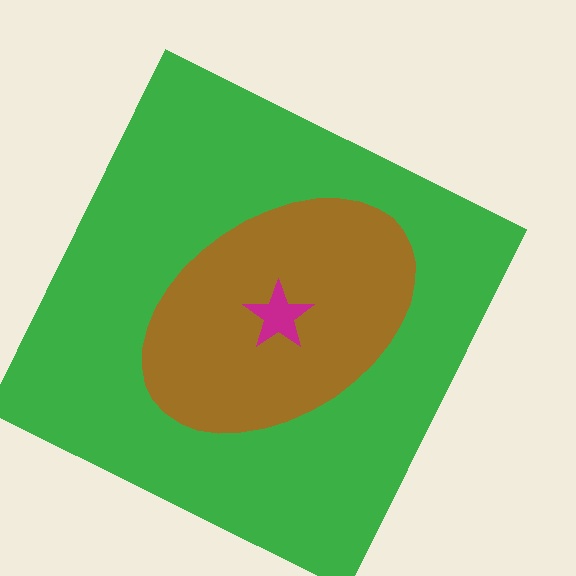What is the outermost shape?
The green square.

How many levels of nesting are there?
3.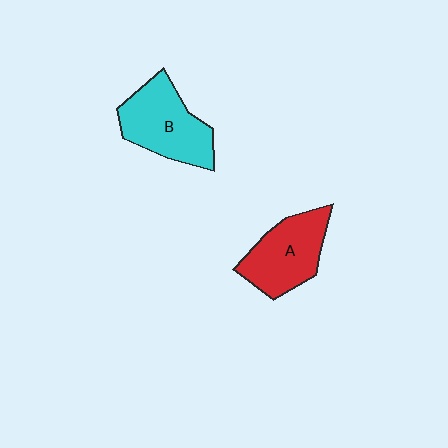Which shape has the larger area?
Shape B (cyan).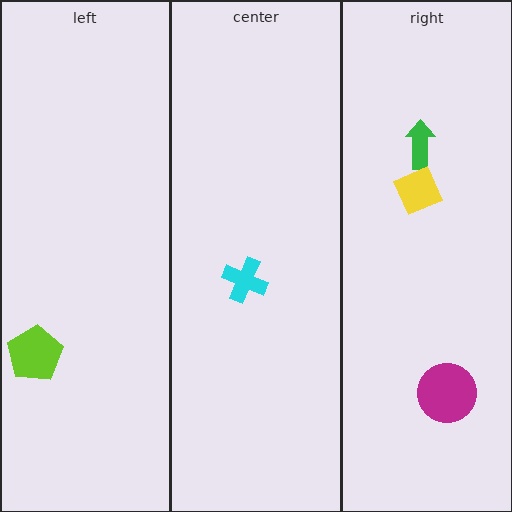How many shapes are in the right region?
3.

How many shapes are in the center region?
1.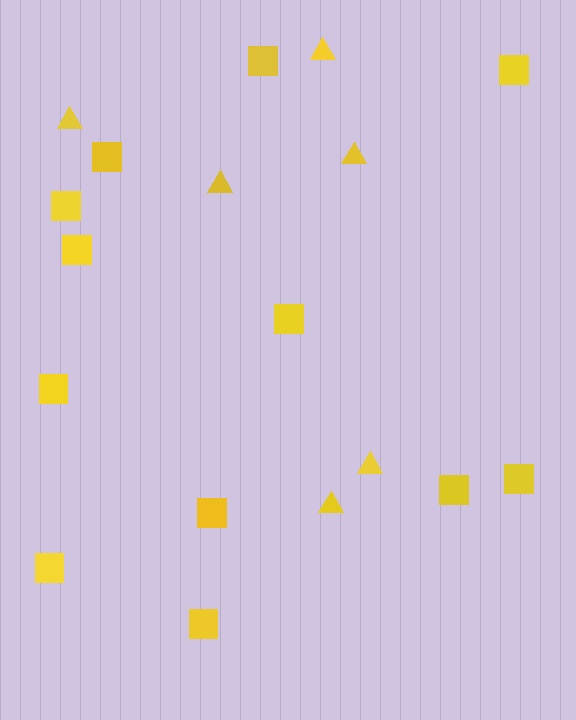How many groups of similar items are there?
There are 2 groups: one group of squares (12) and one group of triangles (6).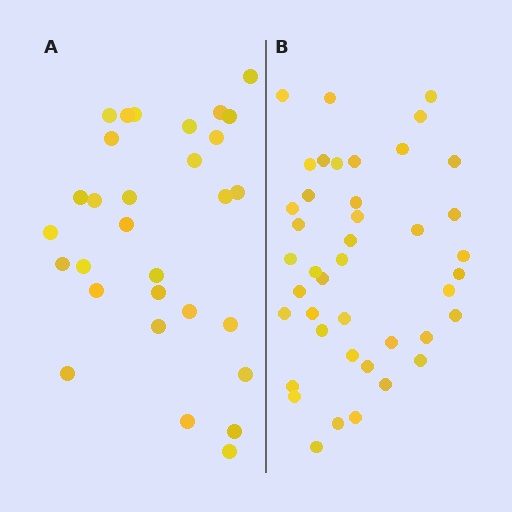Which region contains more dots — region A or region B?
Region B (the right region) has more dots.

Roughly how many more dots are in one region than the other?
Region B has roughly 12 or so more dots than region A.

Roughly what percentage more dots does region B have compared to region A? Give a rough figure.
About 40% more.